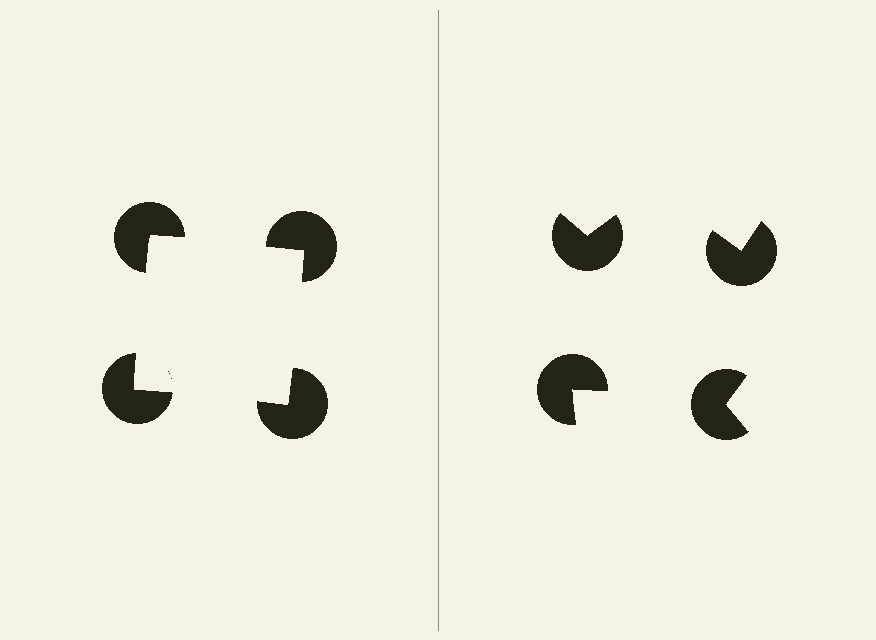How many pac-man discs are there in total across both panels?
8 — 4 on each side.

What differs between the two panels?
The pac-man discs are positioned identically on both sides; only the wedge orientations differ. On the left they align to a square; on the right they are misaligned.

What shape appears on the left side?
An illusory square.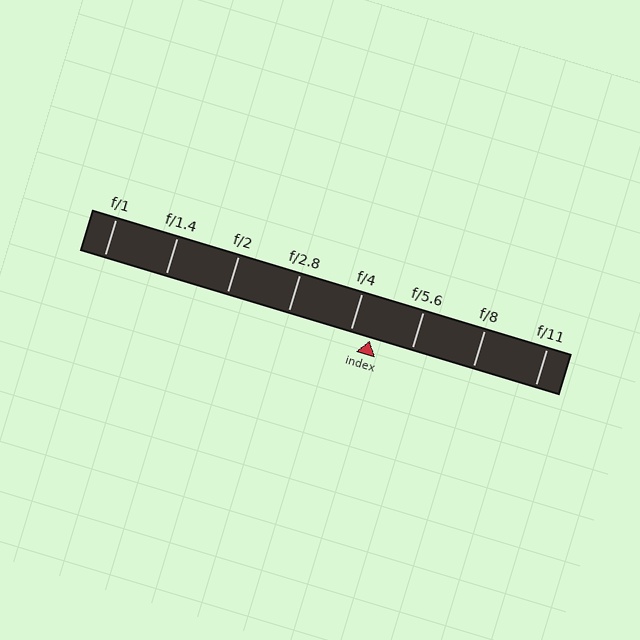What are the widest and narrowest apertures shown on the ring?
The widest aperture shown is f/1 and the narrowest is f/11.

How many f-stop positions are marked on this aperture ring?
There are 8 f-stop positions marked.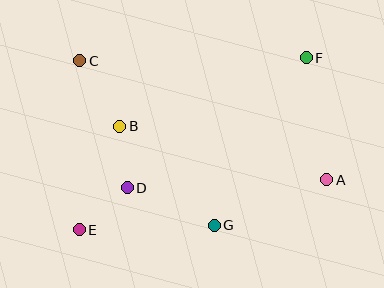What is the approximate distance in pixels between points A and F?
The distance between A and F is approximately 124 pixels.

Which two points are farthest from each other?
Points E and F are farthest from each other.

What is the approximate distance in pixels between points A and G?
The distance between A and G is approximately 122 pixels.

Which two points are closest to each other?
Points B and D are closest to each other.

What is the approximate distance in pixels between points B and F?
The distance between B and F is approximately 199 pixels.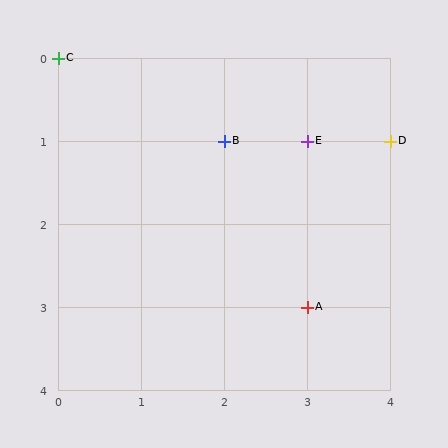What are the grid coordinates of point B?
Point B is at grid coordinates (2, 1).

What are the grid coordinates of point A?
Point A is at grid coordinates (3, 3).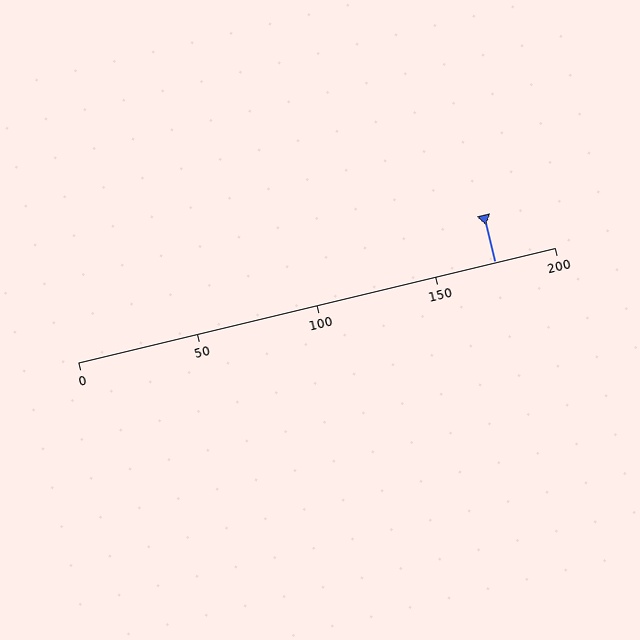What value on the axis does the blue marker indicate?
The marker indicates approximately 175.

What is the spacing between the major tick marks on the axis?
The major ticks are spaced 50 apart.